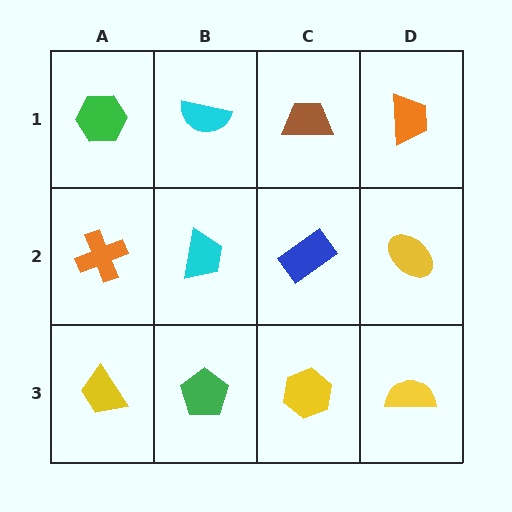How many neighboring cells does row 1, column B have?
3.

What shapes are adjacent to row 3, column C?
A blue rectangle (row 2, column C), a green pentagon (row 3, column B), a yellow semicircle (row 3, column D).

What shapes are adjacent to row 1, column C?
A blue rectangle (row 2, column C), a cyan semicircle (row 1, column B), an orange trapezoid (row 1, column D).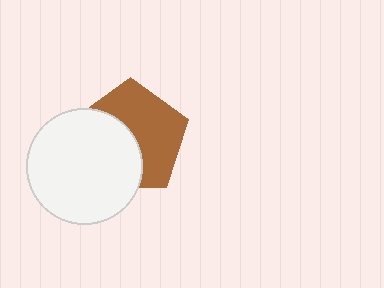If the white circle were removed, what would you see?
You would see the complete brown pentagon.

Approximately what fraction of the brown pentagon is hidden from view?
Roughly 45% of the brown pentagon is hidden behind the white circle.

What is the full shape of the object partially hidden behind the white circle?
The partially hidden object is a brown pentagon.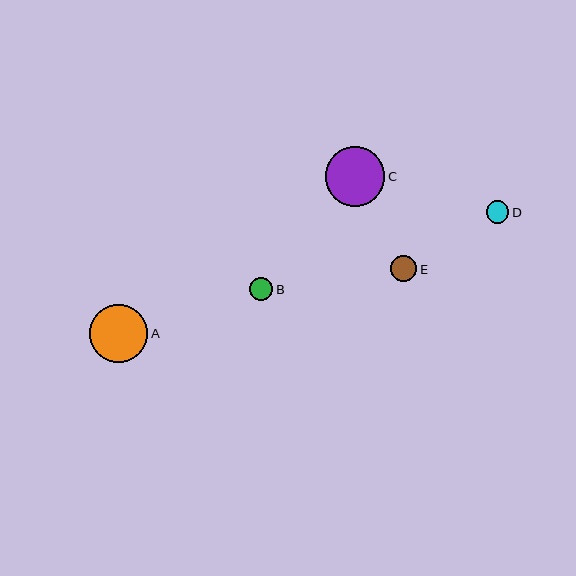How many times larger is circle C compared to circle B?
Circle C is approximately 2.6 times the size of circle B.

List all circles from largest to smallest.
From largest to smallest: C, A, E, B, D.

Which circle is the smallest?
Circle D is the smallest with a size of approximately 23 pixels.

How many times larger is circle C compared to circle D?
Circle C is approximately 2.6 times the size of circle D.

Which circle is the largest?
Circle C is the largest with a size of approximately 60 pixels.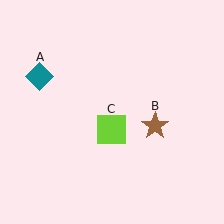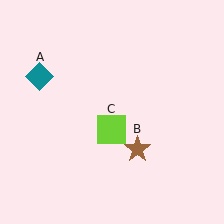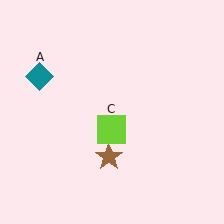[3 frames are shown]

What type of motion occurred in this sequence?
The brown star (object B) rotated clockwise around the center of the scene.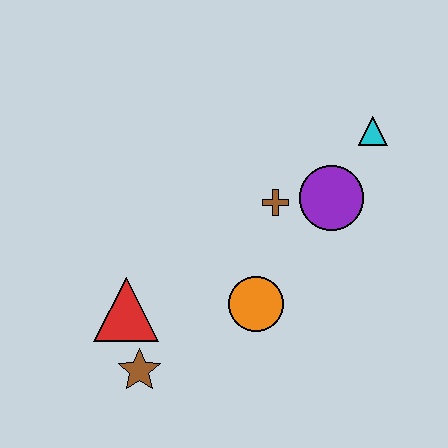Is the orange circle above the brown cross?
No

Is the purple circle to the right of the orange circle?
Yes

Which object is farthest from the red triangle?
The cyan triangle is farthest from the red triangle.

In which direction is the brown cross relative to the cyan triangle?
The brown cross is to the left of the cyan triangle.